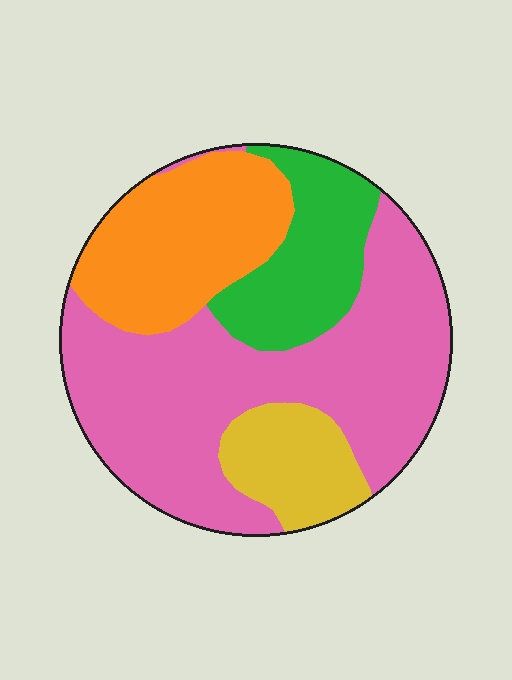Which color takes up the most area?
Pink, at roughly 50%.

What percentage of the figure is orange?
Orange covers roughly 20% of the figure.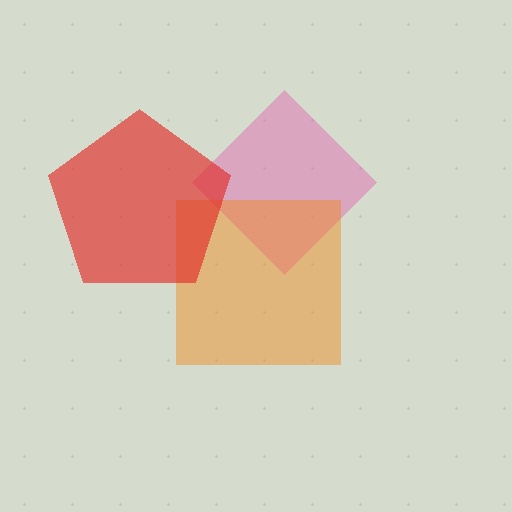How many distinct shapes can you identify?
There are 3 distinct shapes: a pink diamond, an orange square, a red pentagon.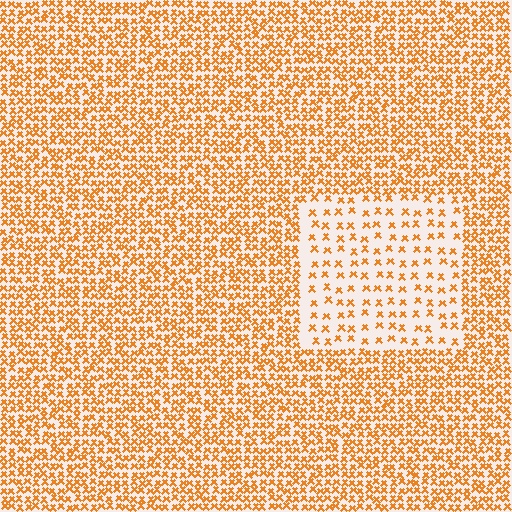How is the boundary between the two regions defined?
The boundary is defined by a change in element density (approximately 2.5x ratio). All elements are the same color, size, and shape.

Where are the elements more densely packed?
The elements are more densely packed outside the rectangle boundary.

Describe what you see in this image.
The image contains small orange elements arranged at two different densities. A rectangle-shaped region is visible where the elements are less densely packed than the surrounding area.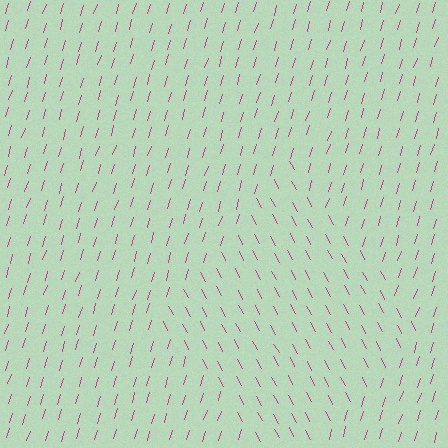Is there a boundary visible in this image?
Yes, there is a texture boundary formed by a change in line orientation.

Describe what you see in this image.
The image is filled with small magenta line segments. A diamond region in the image has lines oriented differently from the surrounding lines, creating a visible texture boundary.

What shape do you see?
I see a diamond.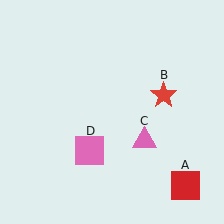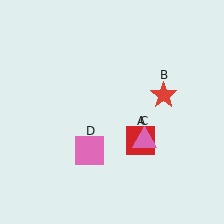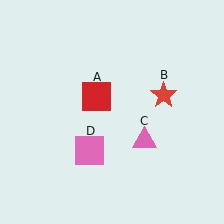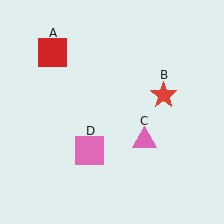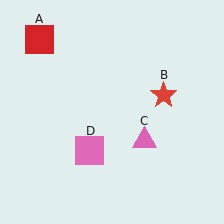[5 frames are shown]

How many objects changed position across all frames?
1 object changed position: red square (object A).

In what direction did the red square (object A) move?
The red square (object A) moved up and to the left.